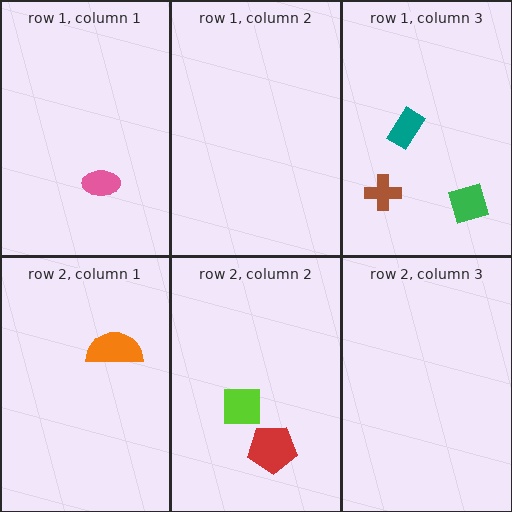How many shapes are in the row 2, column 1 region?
1.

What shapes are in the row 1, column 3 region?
The teal rectangle, the brown cross, the green diamond.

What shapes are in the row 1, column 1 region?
The pink ellipse.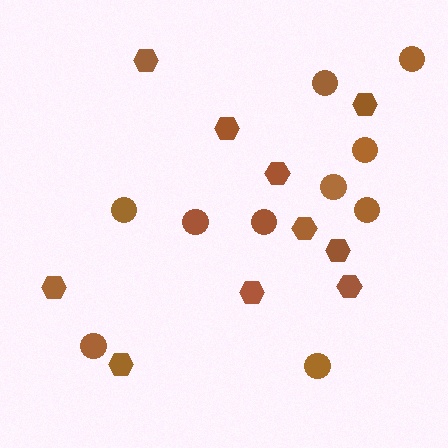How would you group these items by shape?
There are 2 groups: one group of circles (10) and one group of hexagons (10).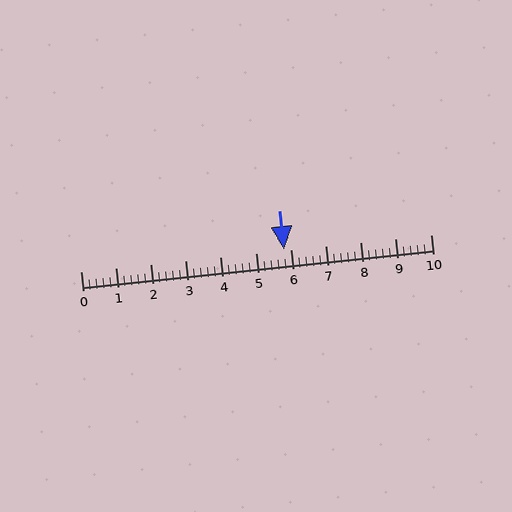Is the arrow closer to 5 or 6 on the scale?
The arrow is closer to 6.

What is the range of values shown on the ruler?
The ruler shows values from 0 to 10.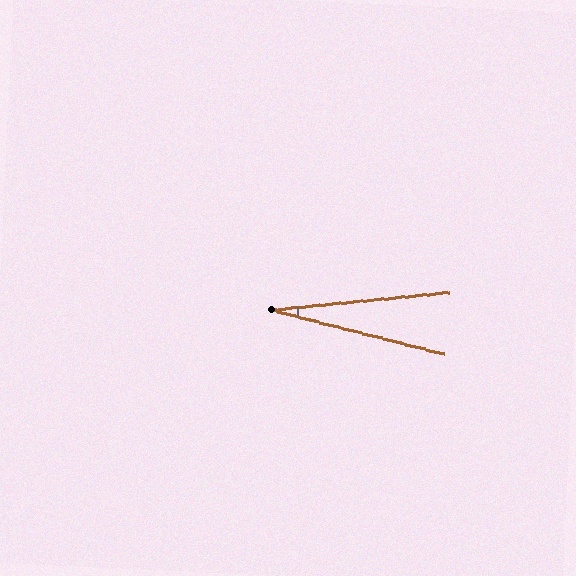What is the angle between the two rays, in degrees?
Approximately 20 degrees.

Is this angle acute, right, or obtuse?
It is acute.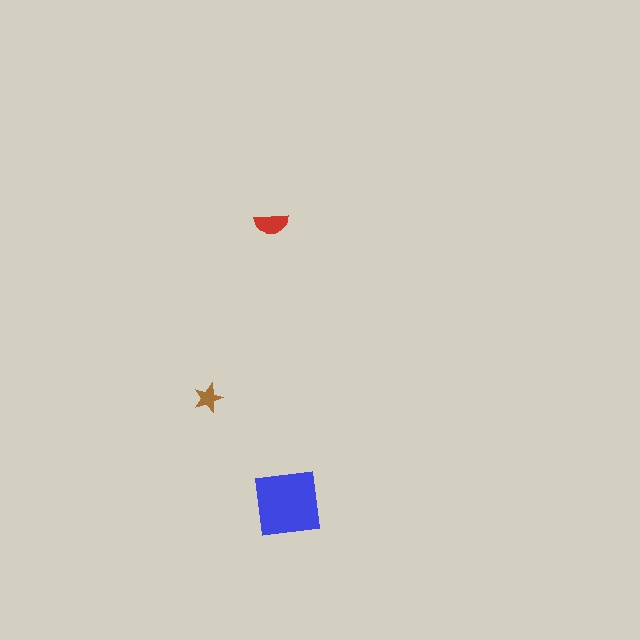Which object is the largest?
The blue square.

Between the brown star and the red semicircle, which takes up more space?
The red semicircle.